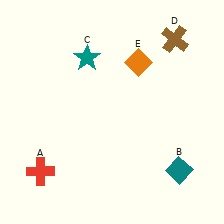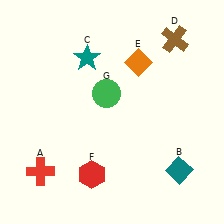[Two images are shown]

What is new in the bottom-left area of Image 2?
A red hexagon (F) was added in the bottom-left area of Image 2.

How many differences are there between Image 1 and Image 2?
There are 2 differences between the two images.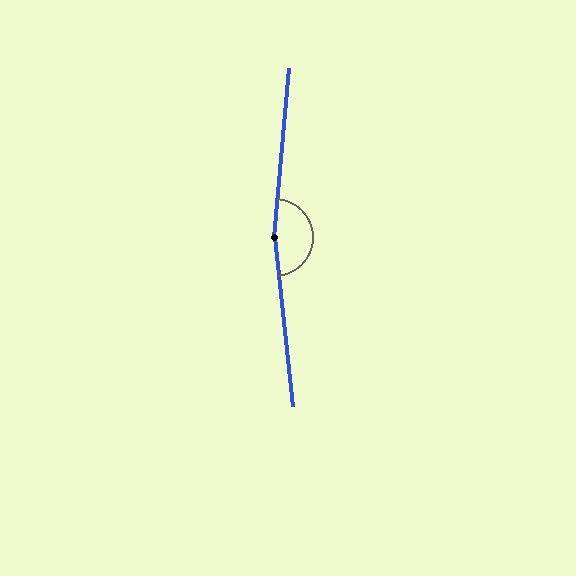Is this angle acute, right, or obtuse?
It is obtuse.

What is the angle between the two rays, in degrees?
Approximately 169 degrees.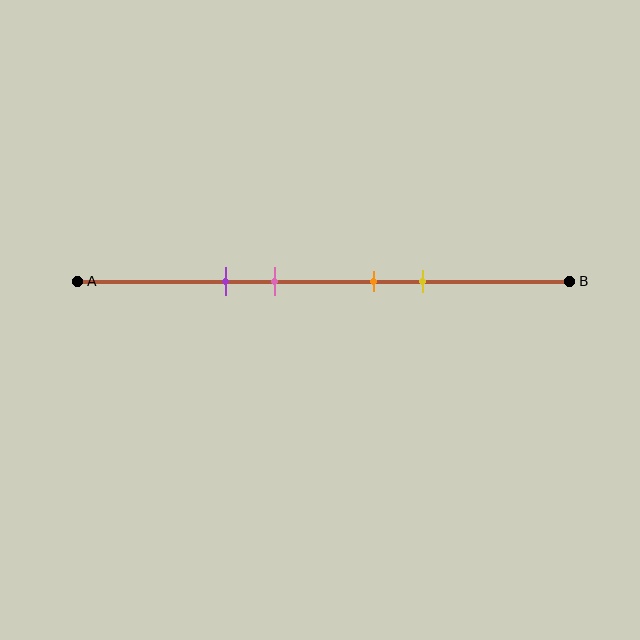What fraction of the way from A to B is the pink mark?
The pink mark is approximately 40% (0.4) of the way from A to B.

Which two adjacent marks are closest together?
The orange and yellow marks are the closest adjacent pair.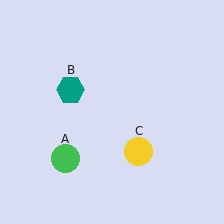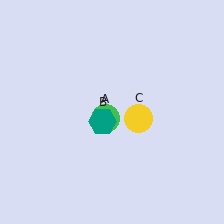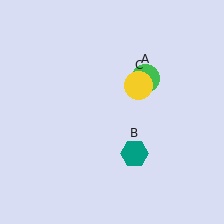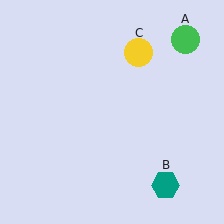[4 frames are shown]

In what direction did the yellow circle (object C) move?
The yellow circle (object C) moved up.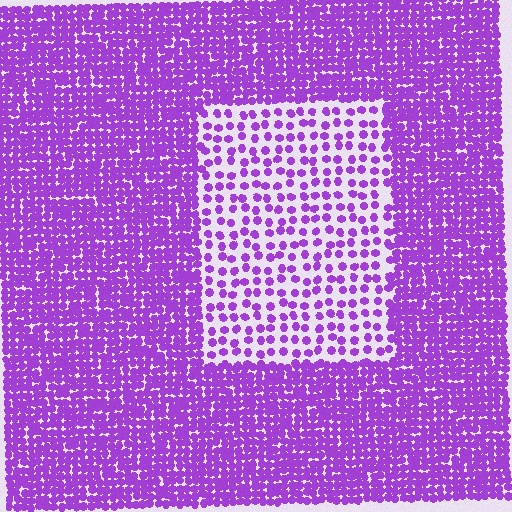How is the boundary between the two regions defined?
The boundary is defined by a change in element density (approximately 2.6x ratio). All elements are the same color, size, and shape.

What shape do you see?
I see a rectangle.